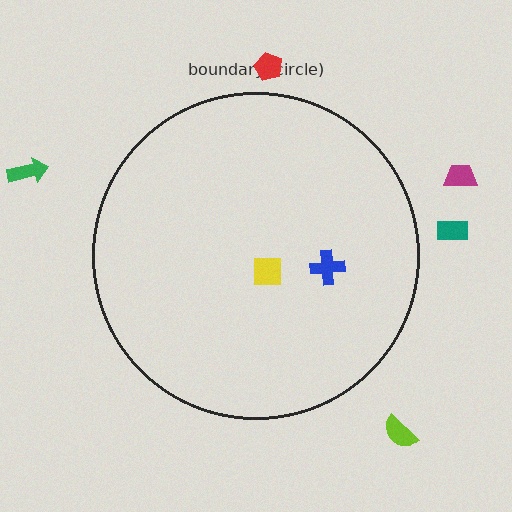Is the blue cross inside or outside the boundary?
Inside.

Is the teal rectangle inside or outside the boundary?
Outside.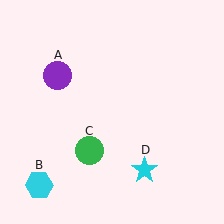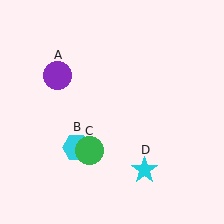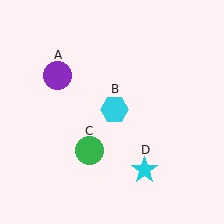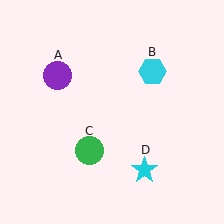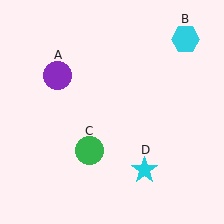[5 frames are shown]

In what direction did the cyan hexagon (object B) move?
The cyan hexagon (object B) moved up and to the right.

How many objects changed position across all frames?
1 object changed position: cyan hexagon (object B).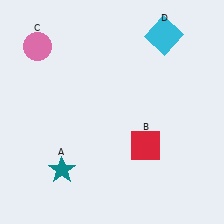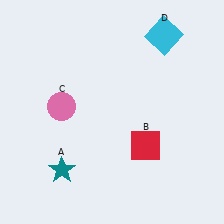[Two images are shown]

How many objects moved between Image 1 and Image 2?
1 object moved between the two images.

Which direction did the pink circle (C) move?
The pink circle (C) moved down.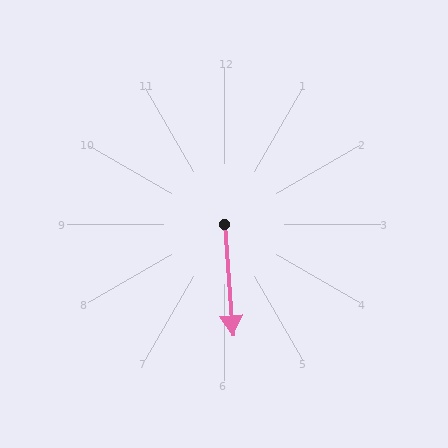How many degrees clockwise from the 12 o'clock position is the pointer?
Approximately 176 degrees.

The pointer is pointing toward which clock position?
Roughly 6 o'clock.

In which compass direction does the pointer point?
South.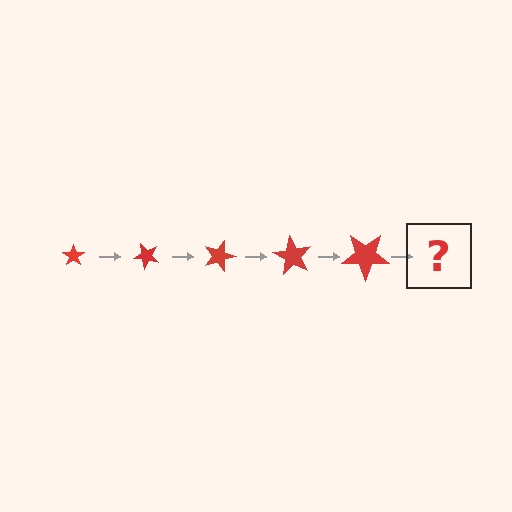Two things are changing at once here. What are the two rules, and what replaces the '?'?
The two rules are that the star grows larger each step and it rotates 45 degrees each step. The '?' should be a star, larger than the previous one and rotated 225 degrees from the start.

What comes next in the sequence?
The next element should be a star, larger than the previous one and rotated 225 degrees from the start.